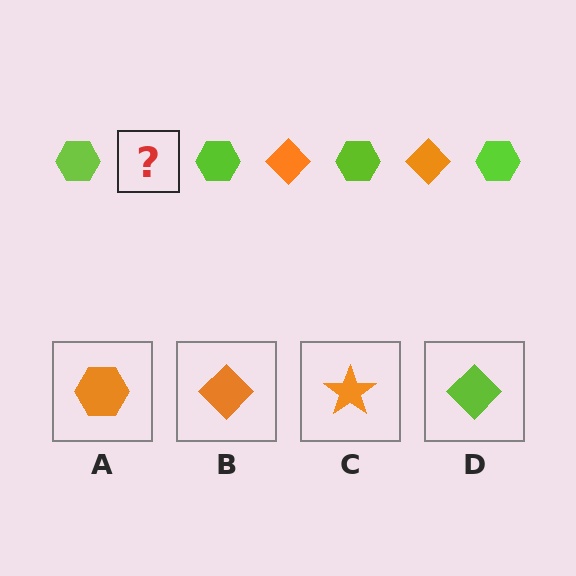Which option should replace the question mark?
Option B.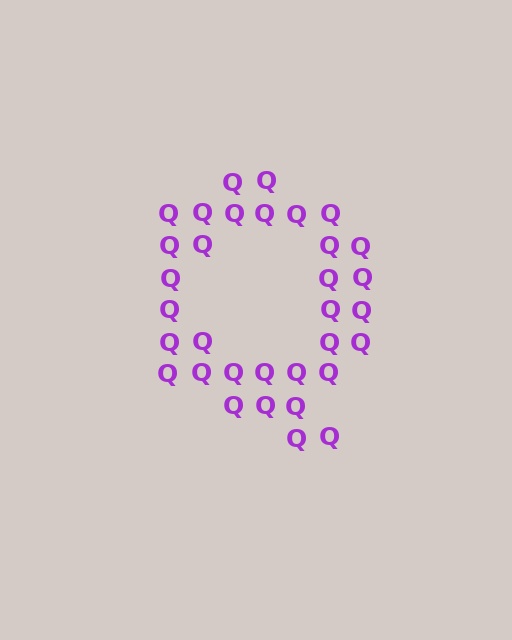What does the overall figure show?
The overall figure shows the letter Q.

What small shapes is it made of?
It is made of small letter Q's.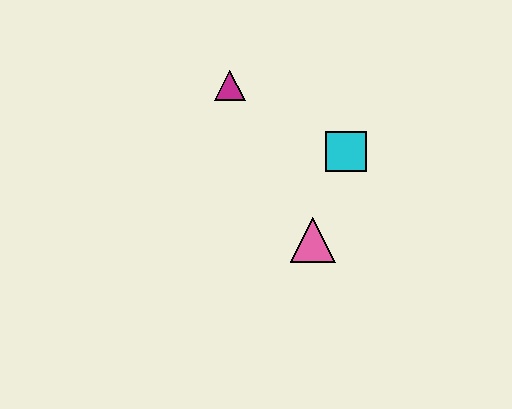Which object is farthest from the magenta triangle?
The pink triangle is farthest from the magenta triangle.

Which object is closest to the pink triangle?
The cyan square is closest to the pink triangle.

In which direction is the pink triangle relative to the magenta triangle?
The pink triangle is below the magenta triangle.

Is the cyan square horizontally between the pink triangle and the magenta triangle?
No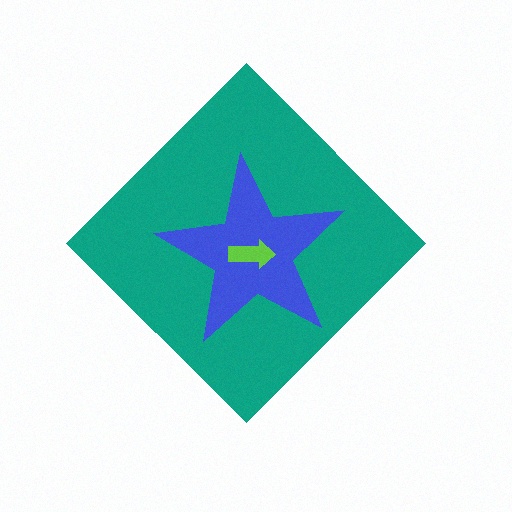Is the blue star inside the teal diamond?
Yes.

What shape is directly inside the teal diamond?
The blue star.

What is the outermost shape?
The teal diamond.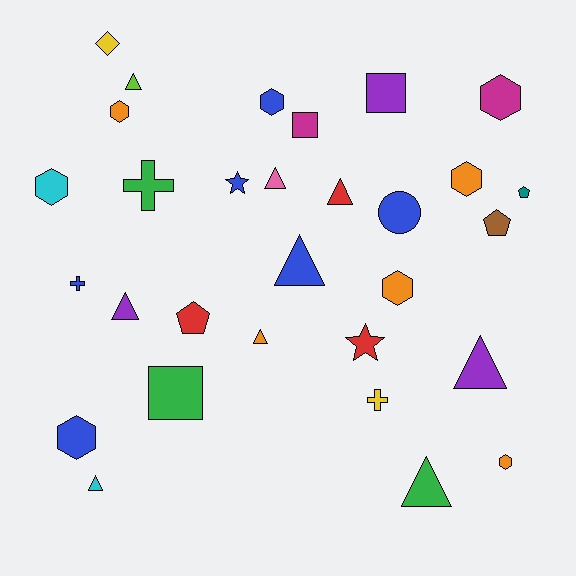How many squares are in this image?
There are 3 squares.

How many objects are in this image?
There are 30 objects.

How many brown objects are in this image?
There is 1 brown object.